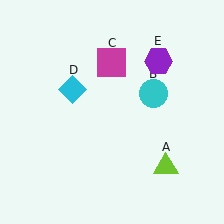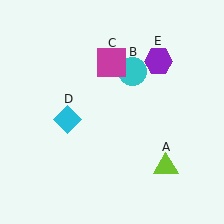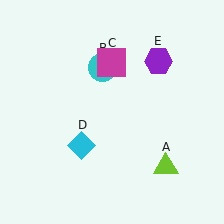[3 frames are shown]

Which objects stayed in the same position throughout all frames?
Lime triangle (object A) and magenta square (object C) and purple hexagon (object E) remained stationary.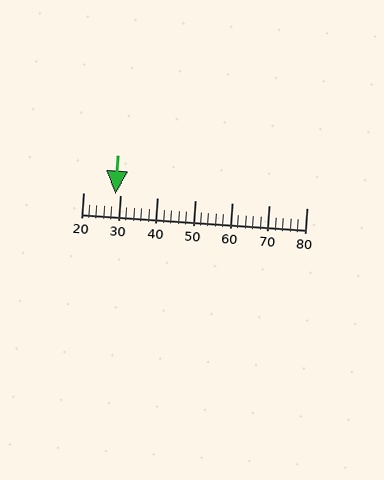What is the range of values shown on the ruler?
The ruler shows values from 20 to 80.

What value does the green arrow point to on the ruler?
The green arrow points to approximately 29.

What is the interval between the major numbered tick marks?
The major tick marks are spaced 10 units apart.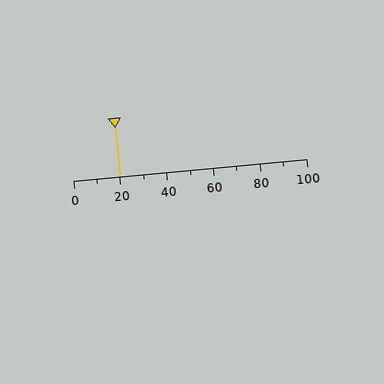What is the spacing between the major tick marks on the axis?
The major ticks are spaced 20 apart.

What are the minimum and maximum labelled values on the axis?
The axis runs from 0 to 100.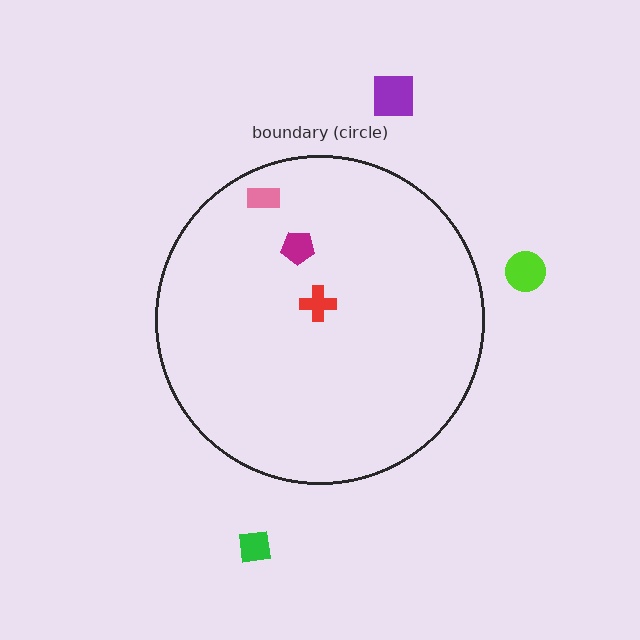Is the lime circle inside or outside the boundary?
Outside.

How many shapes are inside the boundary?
3 inside, 3 outside.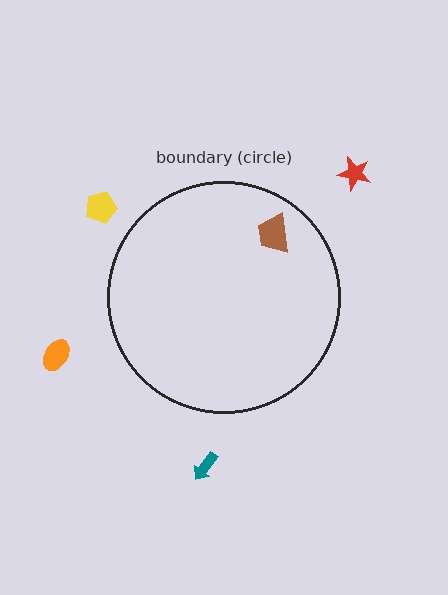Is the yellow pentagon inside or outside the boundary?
Outside.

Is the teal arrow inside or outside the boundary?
Outside.